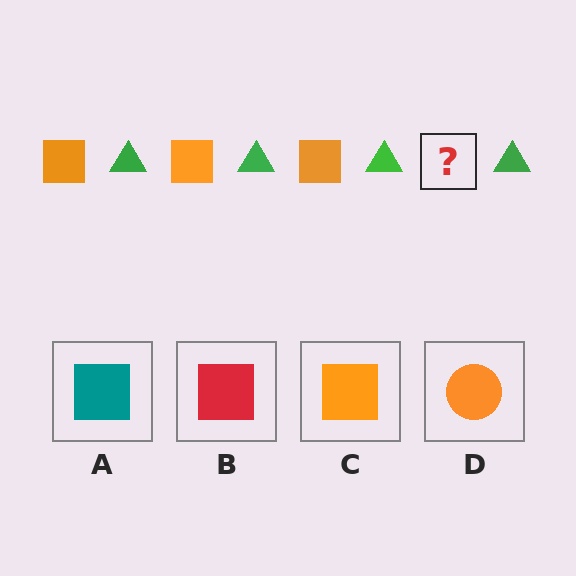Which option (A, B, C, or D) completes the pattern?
C.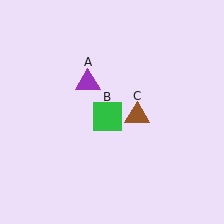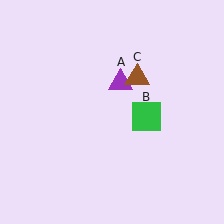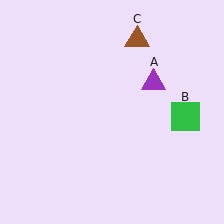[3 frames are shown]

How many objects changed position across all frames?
3 objects changed position: purple triangle (object A), green square (object B), brown triangle (object C).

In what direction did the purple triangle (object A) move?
The purple triangle (object A) moved right.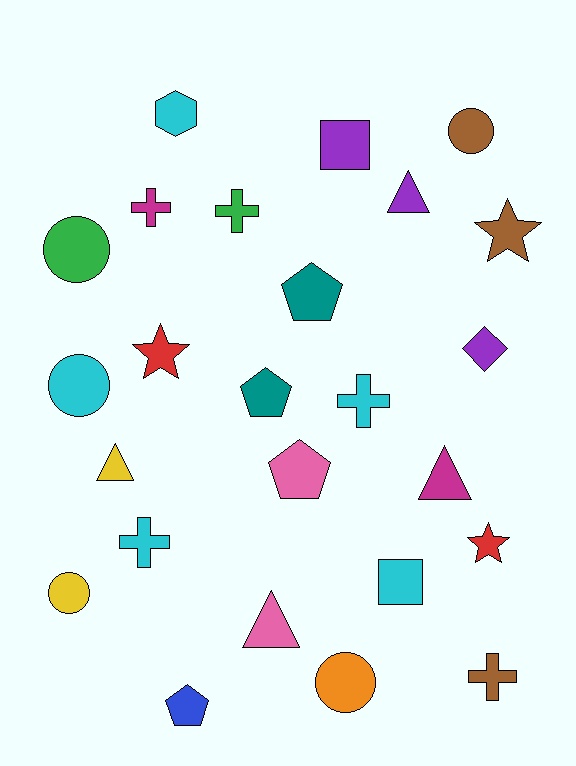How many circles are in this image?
There are 5 circles.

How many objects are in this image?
There are 25 objects.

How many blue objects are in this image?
There is 1 blue object.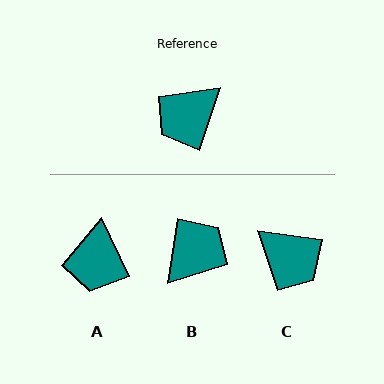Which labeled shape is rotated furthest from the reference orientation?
B, about 171 degrees away.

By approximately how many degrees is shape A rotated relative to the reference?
Approximately 43 degrees counter-clockwise.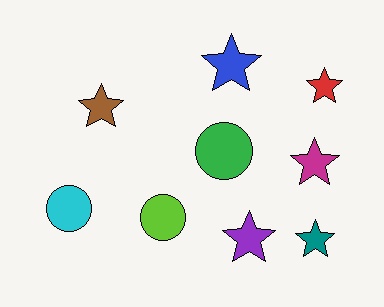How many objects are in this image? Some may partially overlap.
There are 9 objects.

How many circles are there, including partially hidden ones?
There are 3 circles.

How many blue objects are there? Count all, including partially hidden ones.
There is 1 blue object.